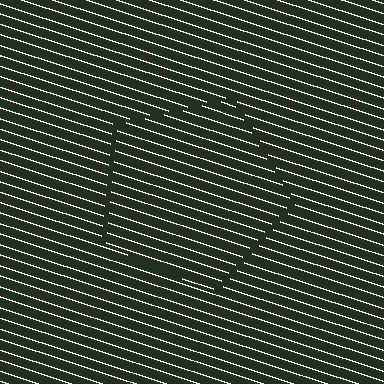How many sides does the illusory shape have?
5 sides — the line-ends trace a pentagon.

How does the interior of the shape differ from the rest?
The interior of the shape contains the same grating, shifted by half a period — the contour is defined by the phase discontinuity where line-ends from the inner and outer gratings abut.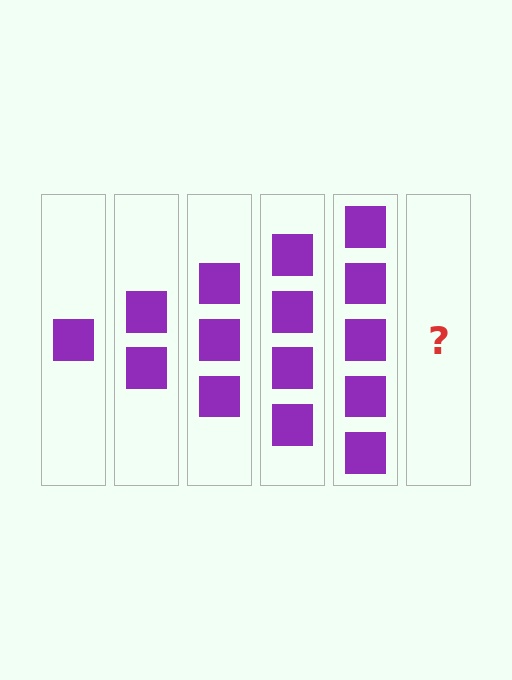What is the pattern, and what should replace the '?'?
The pattern is that each step adds one more square. The '?' should be 6 squares.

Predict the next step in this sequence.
The next step is 6 squares.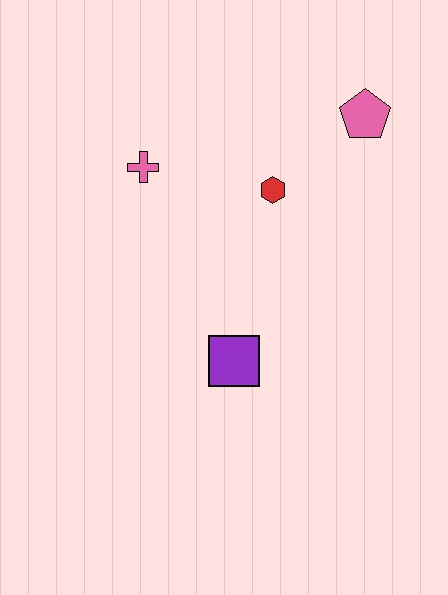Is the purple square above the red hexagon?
No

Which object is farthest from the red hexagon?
The purple square is farthest from the red hexagon.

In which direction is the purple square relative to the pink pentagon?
The purple square is below the pink pentagon.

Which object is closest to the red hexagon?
The pink pentagon is closest to the red hexagon.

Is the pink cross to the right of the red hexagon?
No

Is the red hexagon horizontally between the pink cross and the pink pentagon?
Yes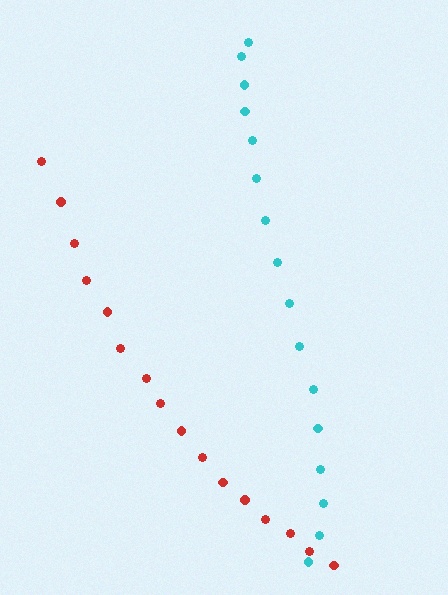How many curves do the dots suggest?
There are 2 distinct paths.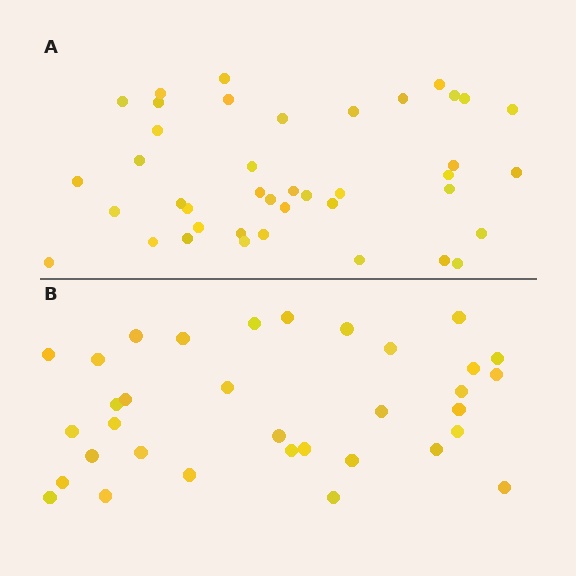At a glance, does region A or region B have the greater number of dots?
Region A (the top region) has more dots.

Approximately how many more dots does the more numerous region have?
Region A has roughly 8 or so more dots than region B.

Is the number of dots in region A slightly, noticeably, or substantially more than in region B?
Region A has only slightly more — the two regions are fairly close. The ratio is roughly 1.2 to 1.